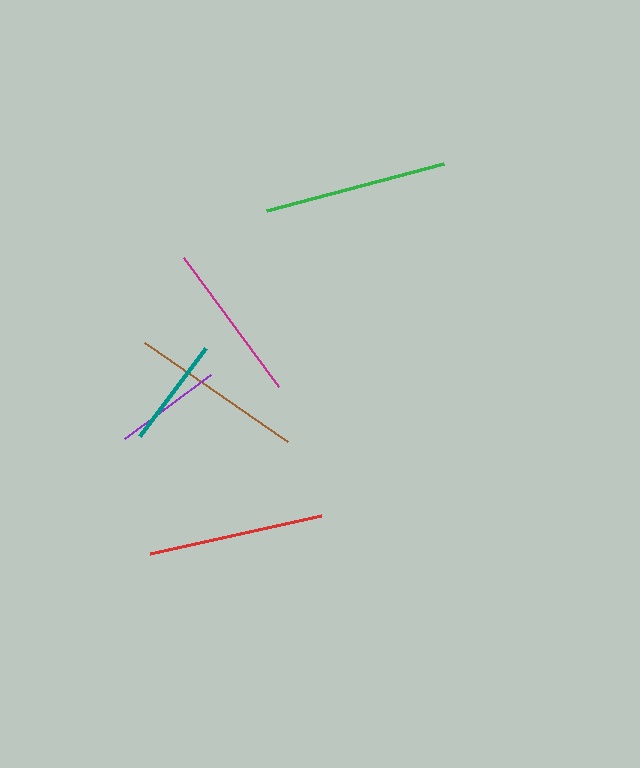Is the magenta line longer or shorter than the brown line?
The brown line is longer than the magenta line.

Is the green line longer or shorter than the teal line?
The green line is longer than the teal line.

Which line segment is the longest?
The green line is the longest at approximately 184 pixels.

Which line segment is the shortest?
The purple line is the shortest at approximately 107 pixels.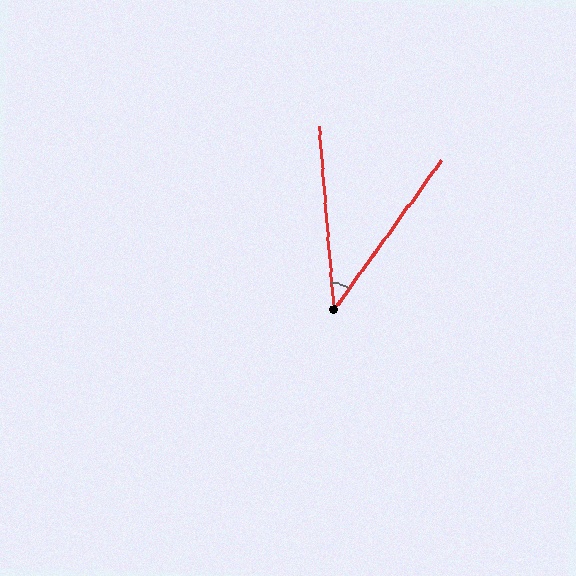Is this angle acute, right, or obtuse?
It is acute.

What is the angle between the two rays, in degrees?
Approximately 40 degrees.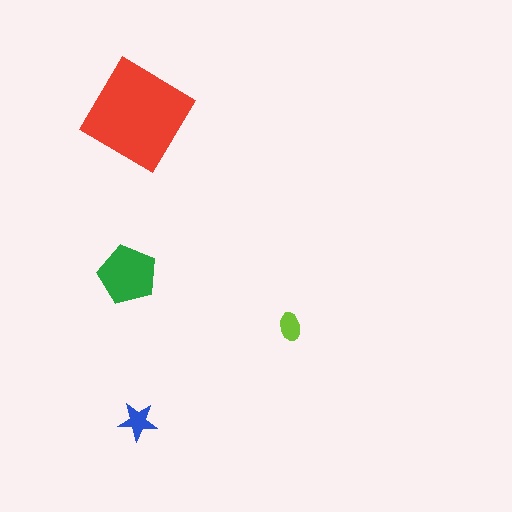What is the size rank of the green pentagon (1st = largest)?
2nd.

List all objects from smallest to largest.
The lime ellipse, the blue star, the green pentagon, the red diamond.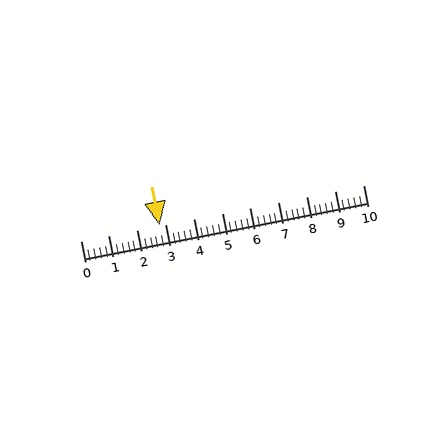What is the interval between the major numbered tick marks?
The major tick marks are spaced 1 units apart.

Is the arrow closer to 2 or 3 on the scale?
The arrow is closer to 3.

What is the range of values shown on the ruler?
The ruler shows values from 0 to 10.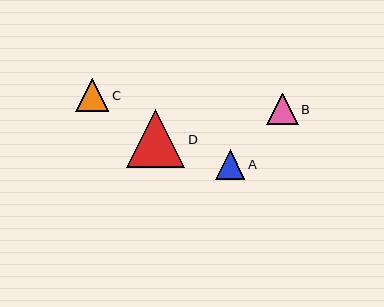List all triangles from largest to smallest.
From largest to smallest: D, C, B, A.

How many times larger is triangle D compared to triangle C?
Triangle D is approximately 1.8 times the size of triangle C.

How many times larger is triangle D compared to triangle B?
Triangle D is approximately 1.9 times the size of triangle B.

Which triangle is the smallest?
Triangle A is the smallest with a size of approximately 30 pixels.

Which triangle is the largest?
Triangle D is the largest with a size of approximately 58 pixels.